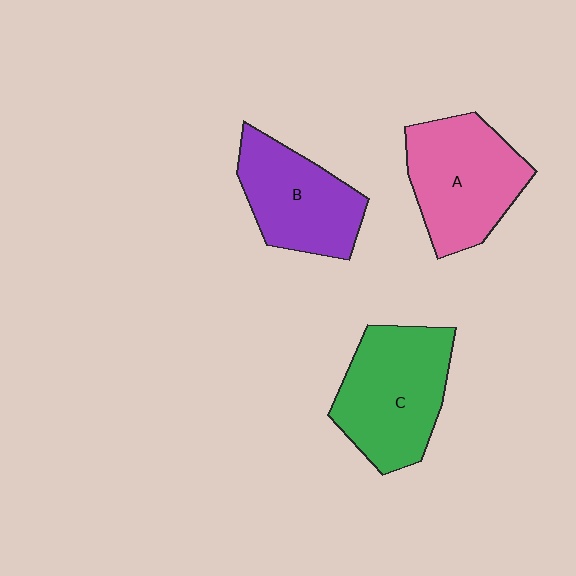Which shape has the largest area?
Shape C (green).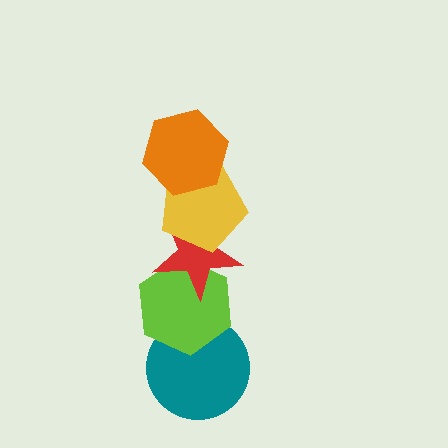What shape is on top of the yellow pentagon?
The orange hexagon is on top of the yellow pentagon.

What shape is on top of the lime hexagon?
The red star is on top of the lime hexagon.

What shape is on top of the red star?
The yellow pentagon is on top of the red star.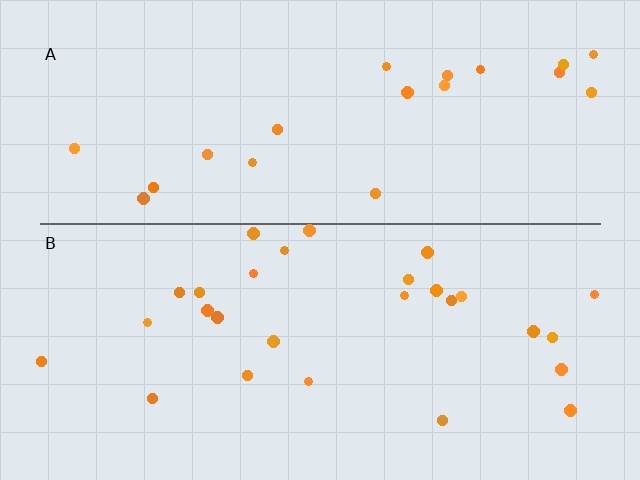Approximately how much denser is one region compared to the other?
Approximately 1.4× — region B over region A.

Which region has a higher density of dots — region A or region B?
B (the bottom).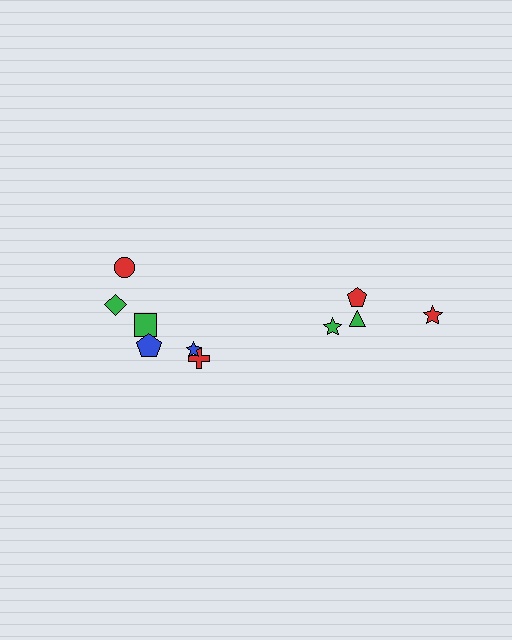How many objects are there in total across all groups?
There are 10 objects.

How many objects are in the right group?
There are 4 objects.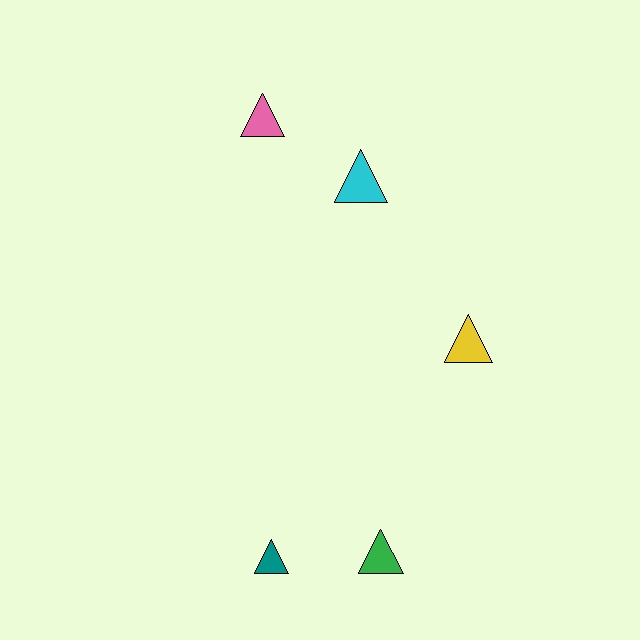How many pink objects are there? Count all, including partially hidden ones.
There is 1 pink object.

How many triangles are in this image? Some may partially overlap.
There are 5 triangles.